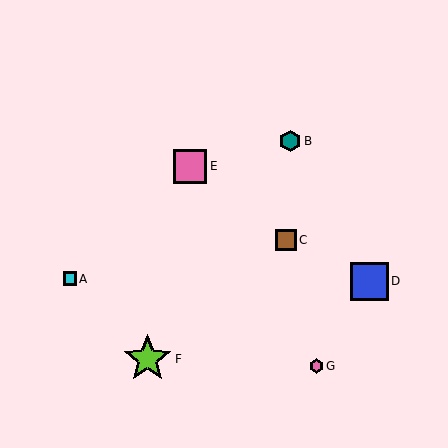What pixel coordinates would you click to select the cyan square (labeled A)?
Click at (70, 279) to select the cyan square A.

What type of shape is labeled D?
Shape D is a blue square.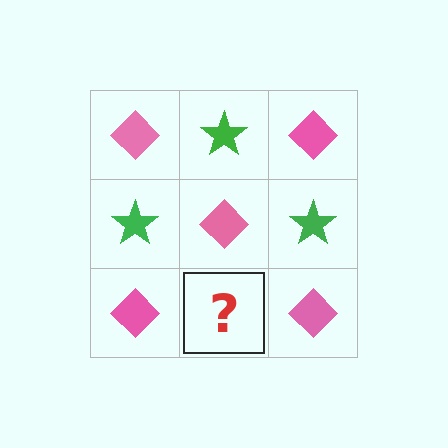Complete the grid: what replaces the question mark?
The question mark should be replaced with a green star.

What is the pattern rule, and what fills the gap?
The rule is that it alternates pink diamond and green star in a checkerboard pattern. The gap should be filled with a green star.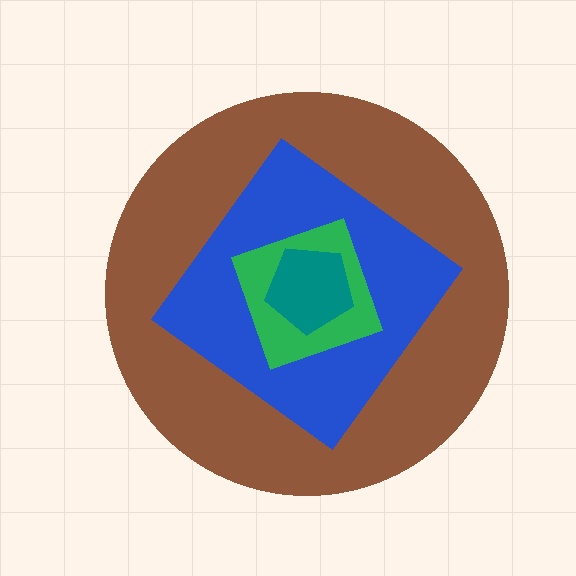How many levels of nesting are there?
4.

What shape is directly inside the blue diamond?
The green diamond.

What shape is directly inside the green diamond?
The teal pentagon.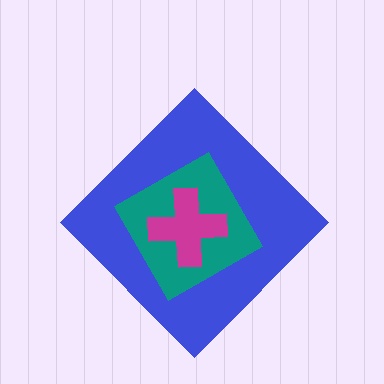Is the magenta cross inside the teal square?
Yes.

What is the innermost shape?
The magenta cross.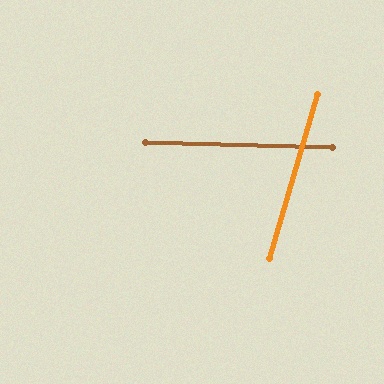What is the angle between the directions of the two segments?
Approximately 75 degrees.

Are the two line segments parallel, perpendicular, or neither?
Neither parallel nor perpendicular — they differ by about 75°.